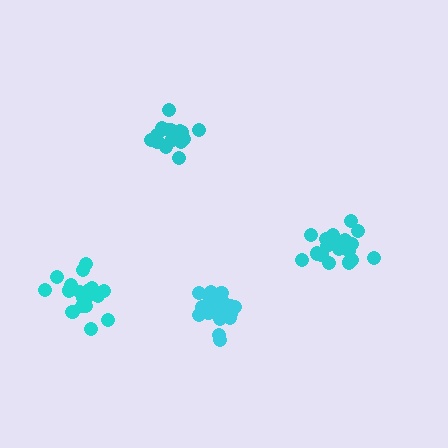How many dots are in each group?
Group 1: 21 dots, Group 2: 21 dots, Group 3: 15 dots, Group 4: 21 dots (78 total).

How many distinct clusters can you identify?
There are 4 distinct clusters.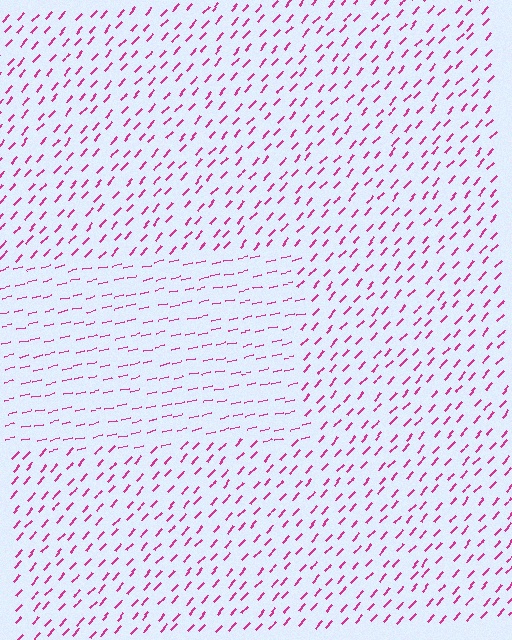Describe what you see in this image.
The image is filled with small magenta line segments. A rectangle region in the image has lines oriented differently from the surrounding lines, creating a visible texture boundary.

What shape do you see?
I see a rectangle.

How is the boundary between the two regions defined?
The boundary is defined purely by a change in line orientation (approximately 34 degrees difference). All lines are the same color and thickness.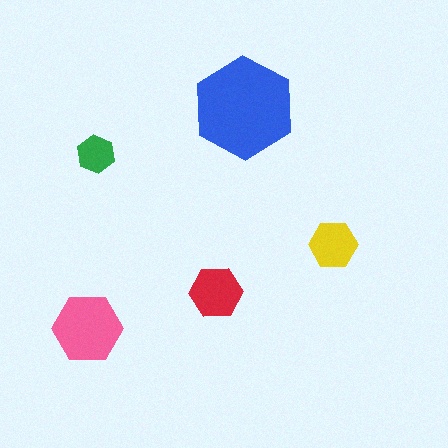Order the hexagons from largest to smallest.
the blue one, the pink one, the red one, the yellow one, the green one.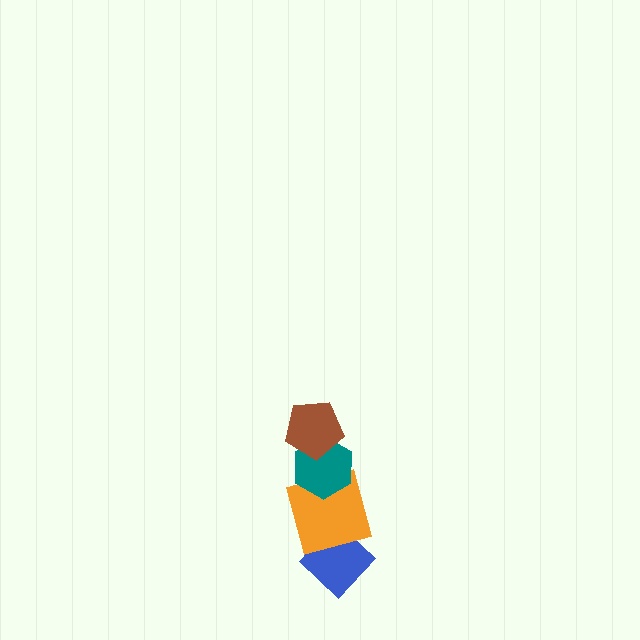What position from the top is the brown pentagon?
The brown pentagon is 1st from the top.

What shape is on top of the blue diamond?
The orange square is on top of the blue diamond.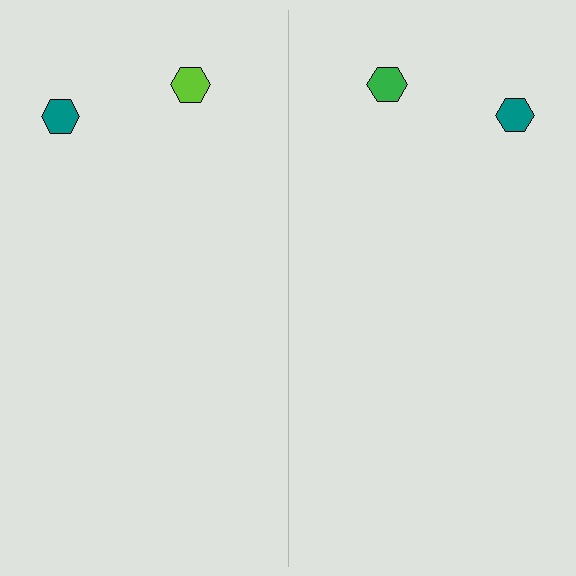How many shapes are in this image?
There are 4 shapes in this image.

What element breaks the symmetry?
The green hexagon on the right side breaks the symmetry — its mirror counterpart is lime.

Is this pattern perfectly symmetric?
No, the pattern is not perfectly symmetric. The green hexagon on the right side breaks the symmetry — its mirror counterpart is lime.